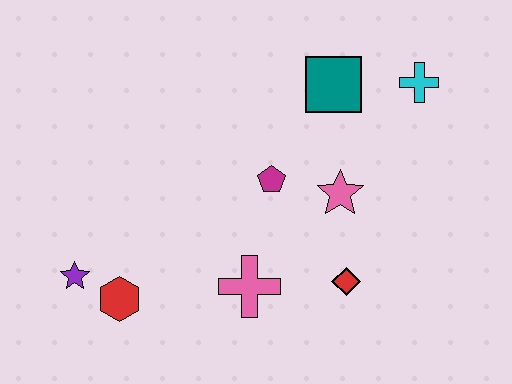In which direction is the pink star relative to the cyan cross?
The pink star is below the cyan cross.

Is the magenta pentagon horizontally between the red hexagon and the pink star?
Yes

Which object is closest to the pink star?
The magenta pentagon is closest to the pink star.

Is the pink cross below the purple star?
Yes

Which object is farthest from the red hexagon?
The cyan cross is farthest from the red hexagon.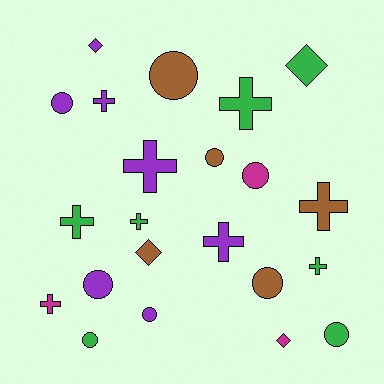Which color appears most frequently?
Green, with 7 objects.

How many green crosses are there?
There are 4 green crosses.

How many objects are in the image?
There are 22 objects.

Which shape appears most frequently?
Circle, with 9 objects.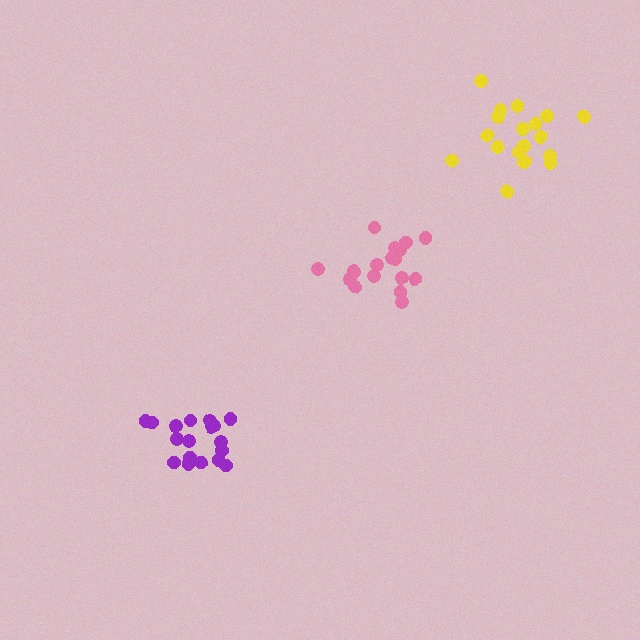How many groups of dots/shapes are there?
There are 3 groups.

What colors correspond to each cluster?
The clusters are colored: pink, purple, yellow.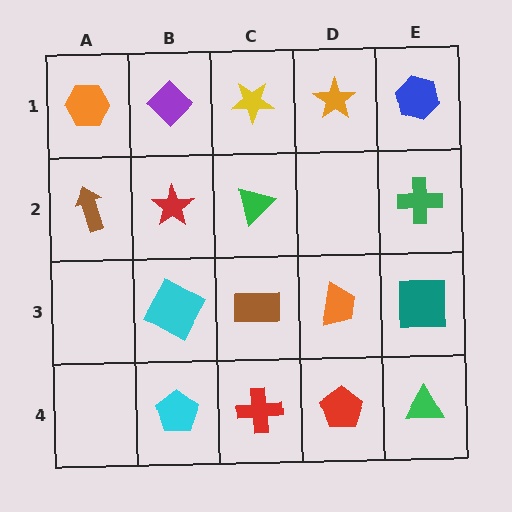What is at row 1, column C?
A yellow star.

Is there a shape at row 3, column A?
No, that cell is empty.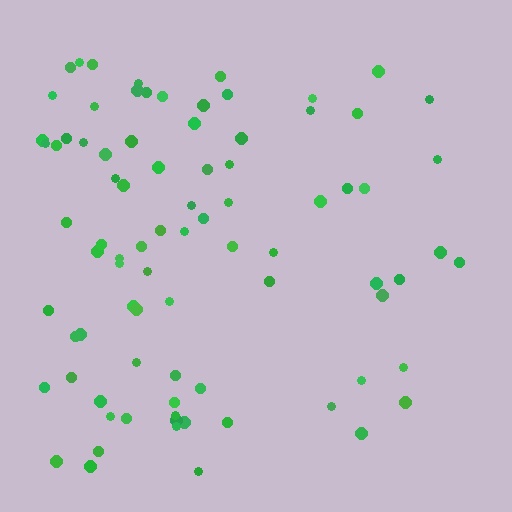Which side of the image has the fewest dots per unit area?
The right.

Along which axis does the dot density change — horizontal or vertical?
Horizontal.